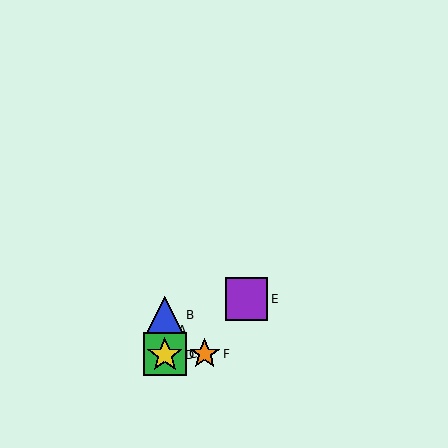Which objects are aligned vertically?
Objects A, B, C, D are aligned vertically.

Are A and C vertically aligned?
Yes, both are at x≈165.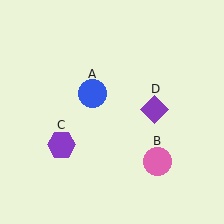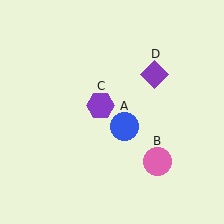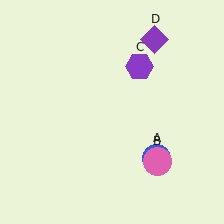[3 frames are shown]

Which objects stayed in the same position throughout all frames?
Pink circle (object B) remained stationary.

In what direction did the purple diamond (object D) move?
The purple diamond (object D) moved up.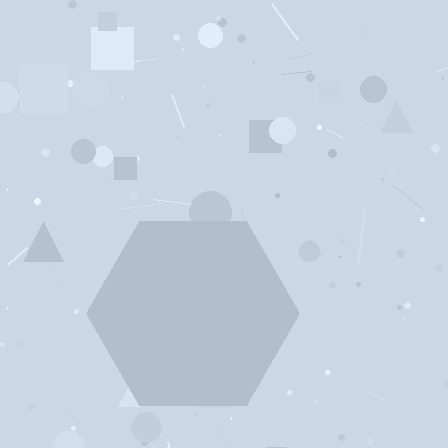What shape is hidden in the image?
A hexagon is hidden in the image.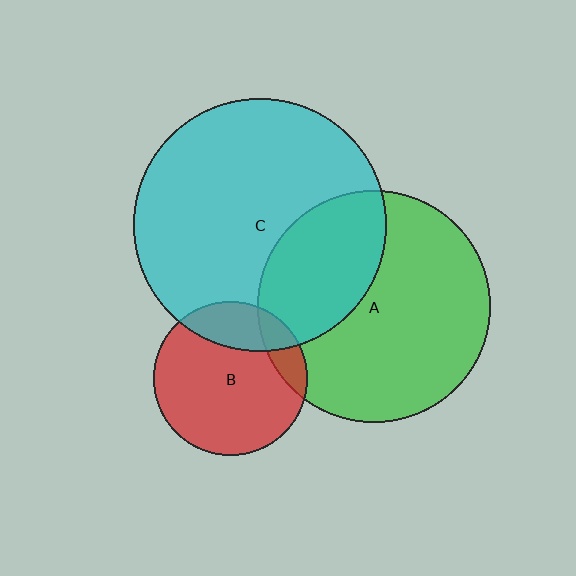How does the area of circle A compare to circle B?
Approximately 2.3 times.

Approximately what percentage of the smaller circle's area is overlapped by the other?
Approximately 15%.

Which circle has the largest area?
Circle C (cyan).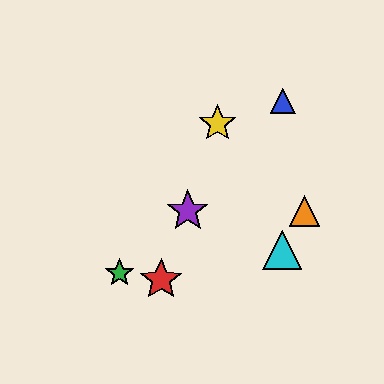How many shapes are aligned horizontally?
2 shapes (the purple star, the orange triangle) are aligned horizontally.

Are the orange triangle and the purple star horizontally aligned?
Yes, both are at y≈211.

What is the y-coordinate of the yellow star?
The yellow star is at y≈124.